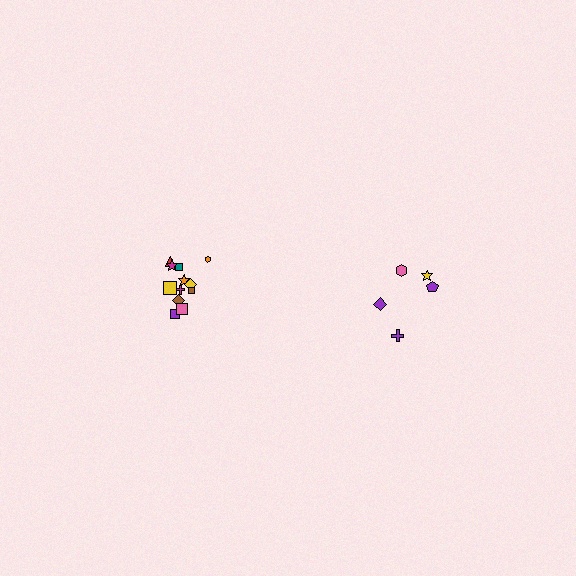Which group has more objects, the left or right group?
The left group.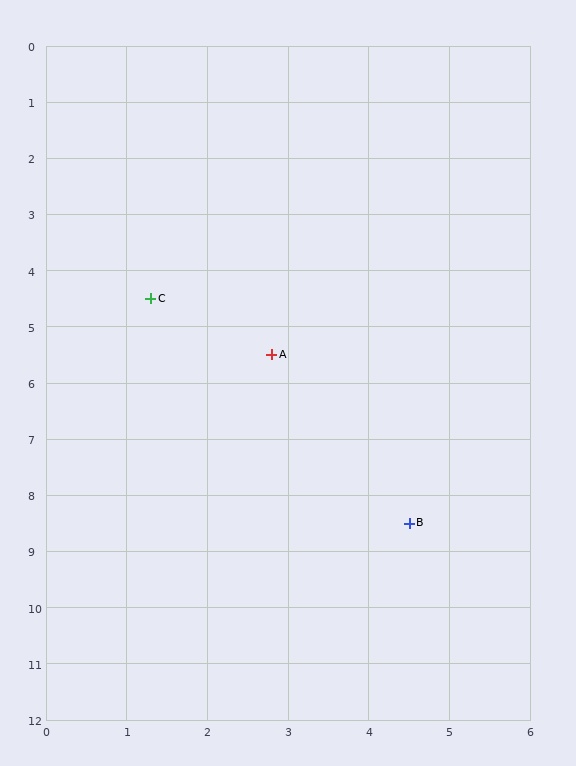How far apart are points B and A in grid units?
Points B and A are about 3.4 grid units apart.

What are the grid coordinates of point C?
Point C is at approximately (1.3, 4.5).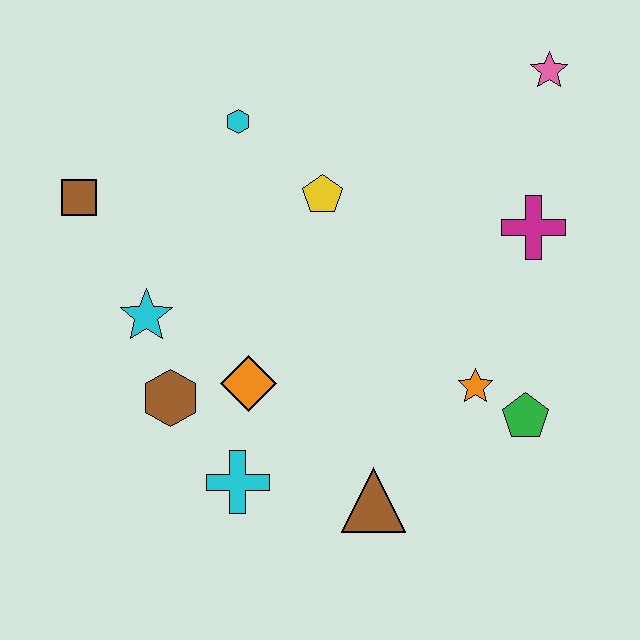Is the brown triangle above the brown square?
No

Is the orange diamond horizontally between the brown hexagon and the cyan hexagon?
No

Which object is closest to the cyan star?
The brown hexagon is closest to the cyan star.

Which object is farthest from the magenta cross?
The brown square is farthest from the magenta cross.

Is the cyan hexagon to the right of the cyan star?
Yes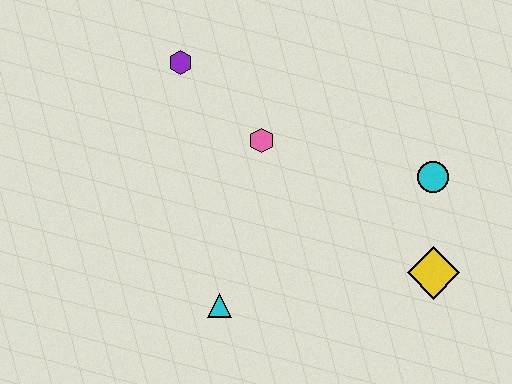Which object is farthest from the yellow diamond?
The purple hexagon is farthest from the yellow diamond.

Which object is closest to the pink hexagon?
The purple hexagon is closest to the pink hexagon.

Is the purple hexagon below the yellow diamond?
No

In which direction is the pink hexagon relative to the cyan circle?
The pink hexagon is to the left of the cyan circle.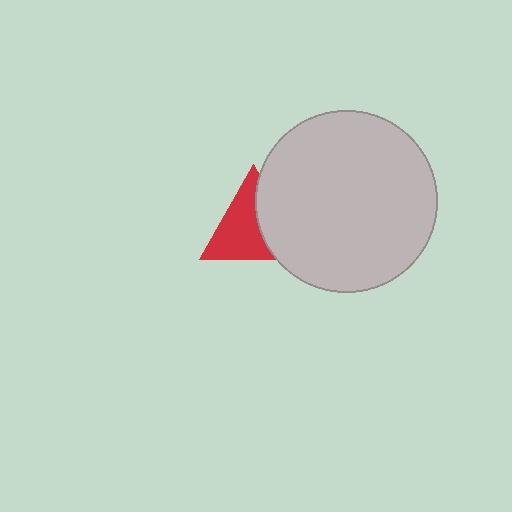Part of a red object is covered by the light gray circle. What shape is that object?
It is a triangle.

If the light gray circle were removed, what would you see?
You would see the complete red triangle.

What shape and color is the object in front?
The object in front is a light gray circle.